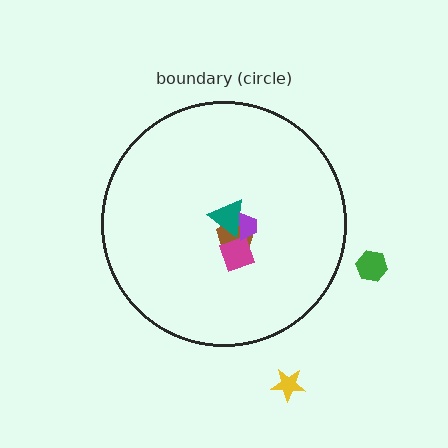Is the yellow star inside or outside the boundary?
Outside.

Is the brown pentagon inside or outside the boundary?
Inside.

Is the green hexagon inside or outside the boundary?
Outside.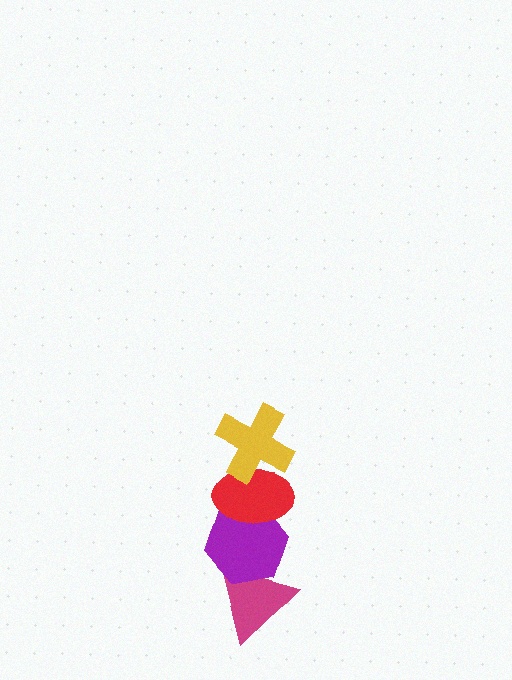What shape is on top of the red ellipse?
The yellow cross is on top of the red ellipse.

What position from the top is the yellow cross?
The yellow cross is 1st from the top.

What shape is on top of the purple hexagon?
The red ellipse is on top of the purple hexagon.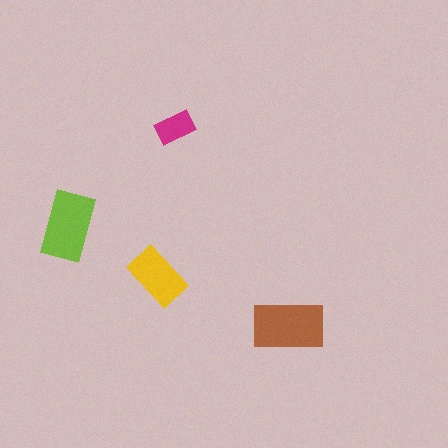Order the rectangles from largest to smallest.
the brown one, the lime one, the yellow one, the magenta one.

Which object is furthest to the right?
The brown rectangle is rightmost.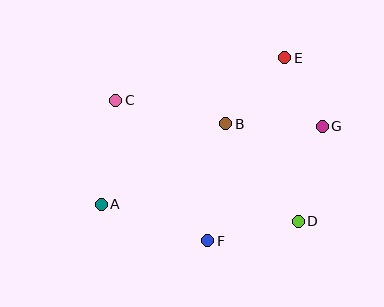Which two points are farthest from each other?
Points A and E are farthest from each other.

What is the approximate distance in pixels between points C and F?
The distance between C and F is approximately 168 pixels.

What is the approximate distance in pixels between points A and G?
The distance between A and G is approximately 234 pixels.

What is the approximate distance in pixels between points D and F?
The distance between D and F is approximately 93 pixels.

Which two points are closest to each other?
Points E and G are closest to each other.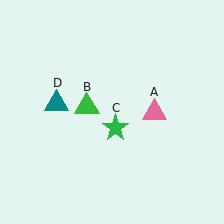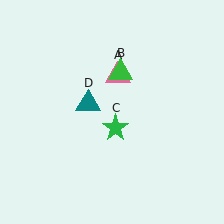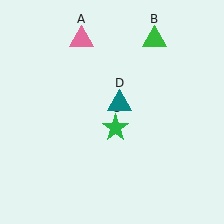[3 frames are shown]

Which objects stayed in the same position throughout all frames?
Green star (object C) remained stationary.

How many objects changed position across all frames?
3 objects changed position: pink triangle (object A), green triangle (object B), teal triangle (object D).